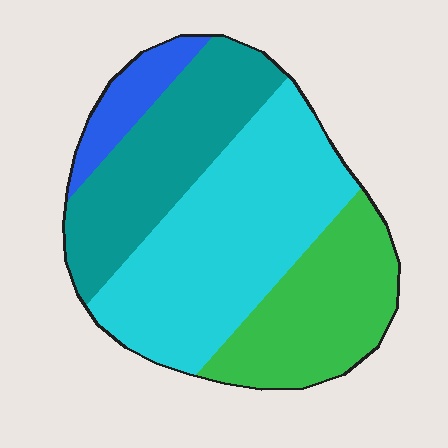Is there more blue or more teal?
Teal.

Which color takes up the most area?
Cyan, at roughly 40%.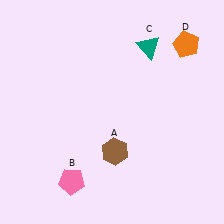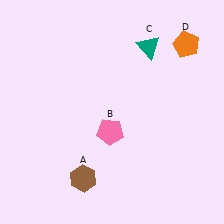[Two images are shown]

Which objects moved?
The objects that moved are: the brown hexagon (A), the pink pentagon (B).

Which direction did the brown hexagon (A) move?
The brown hexagon (A) moved left.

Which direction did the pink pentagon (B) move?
The pink pentagon (B) moved up.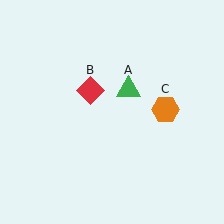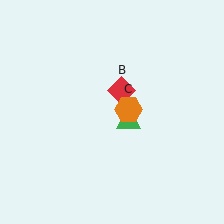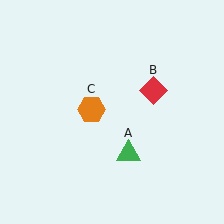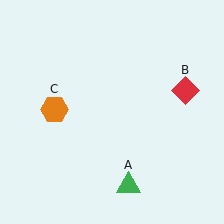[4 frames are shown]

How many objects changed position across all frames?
3 objects changed position: green triangle (object A), red diamond (object B), orange hexagon (object C).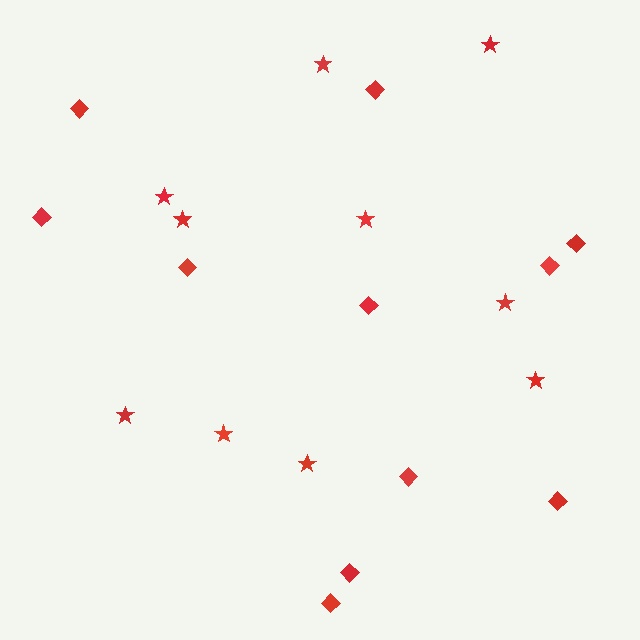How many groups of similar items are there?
There are 2 groups: one group of stars (10) and one group of diamonds (11).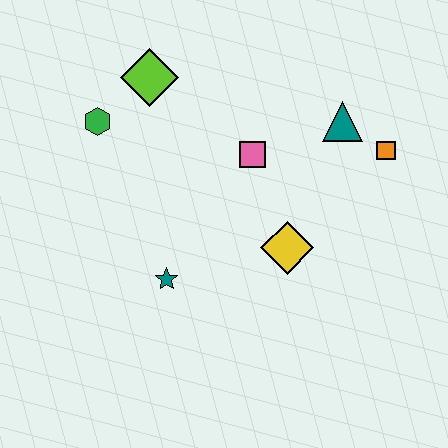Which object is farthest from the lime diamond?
The orange square is farthest from the lime diamond.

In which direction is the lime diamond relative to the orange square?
The lime diamond is to the left of the orange square.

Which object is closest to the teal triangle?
The orange square is closest to the teal triangle.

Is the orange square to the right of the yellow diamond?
Yes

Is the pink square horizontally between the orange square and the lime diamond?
Yes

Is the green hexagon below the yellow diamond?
No